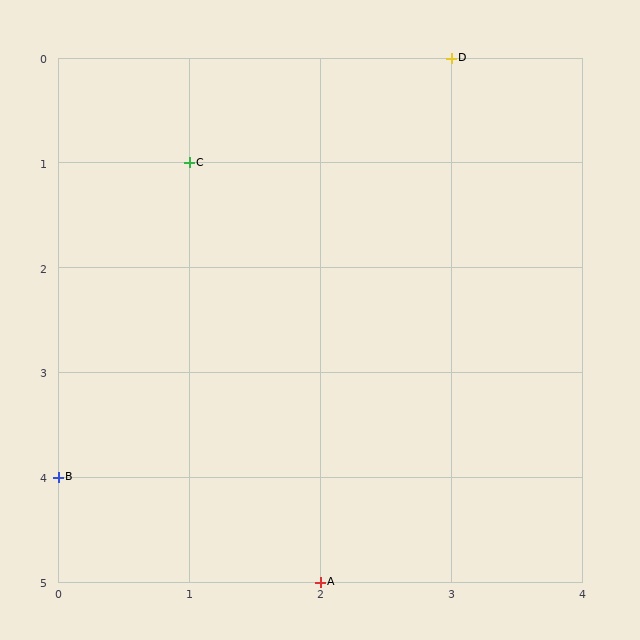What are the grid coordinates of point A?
Point A is at grid coordinates (2, 5).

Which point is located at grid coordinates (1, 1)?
Point C is at (1, 1).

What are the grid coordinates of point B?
Point B is at grid coordinates (0, 4).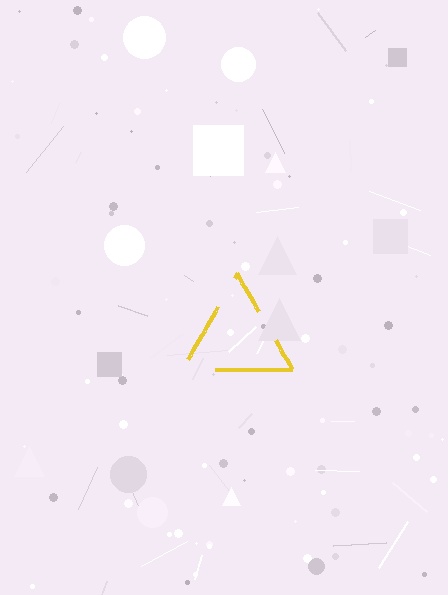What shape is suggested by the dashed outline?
The dashed outline suggests a triangle.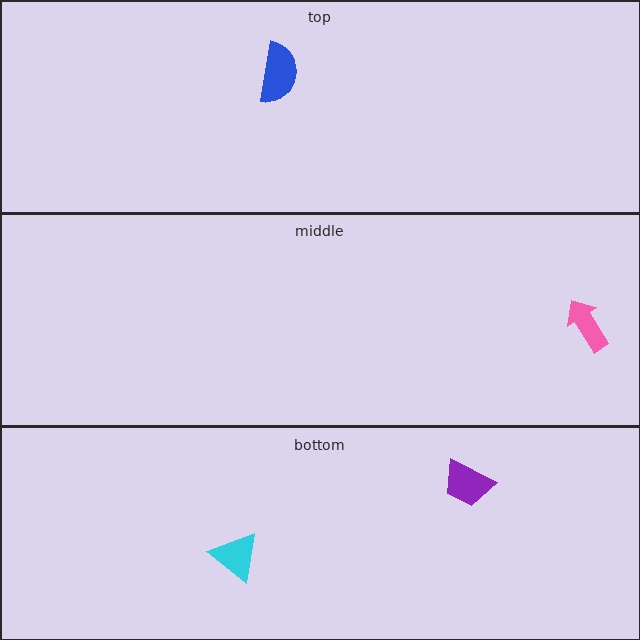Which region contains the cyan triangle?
The bottom region.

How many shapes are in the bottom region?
2.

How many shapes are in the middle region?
1.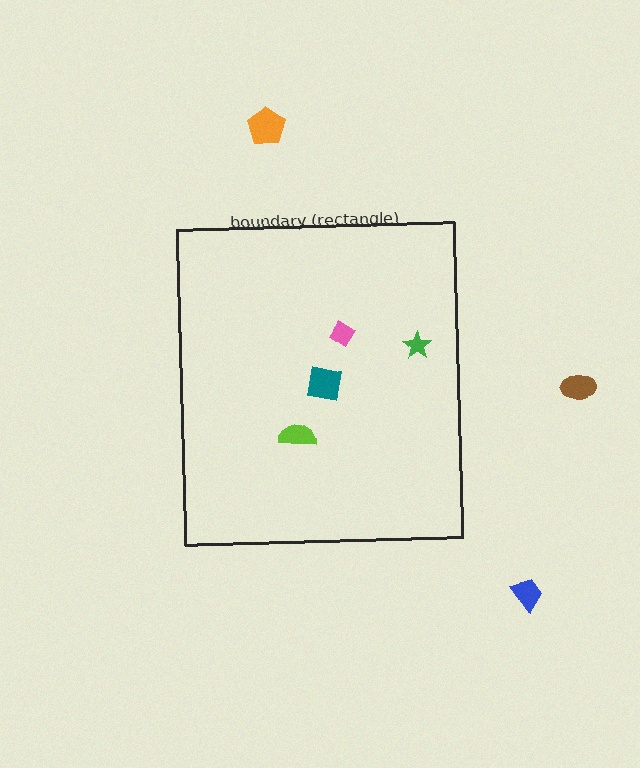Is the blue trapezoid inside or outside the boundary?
Outside.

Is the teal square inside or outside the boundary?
Inside.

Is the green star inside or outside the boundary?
Inside.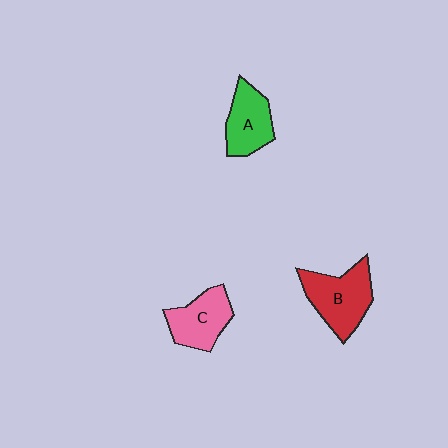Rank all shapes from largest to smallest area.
From largest to smallest: B (red), C (pink), A (green).